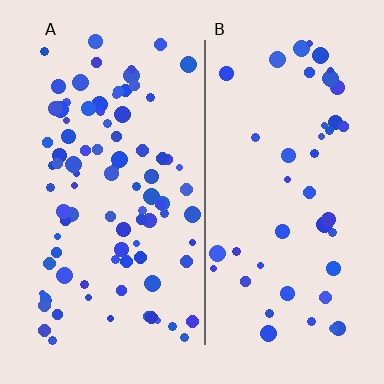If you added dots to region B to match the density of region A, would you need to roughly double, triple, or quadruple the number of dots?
Approximately double.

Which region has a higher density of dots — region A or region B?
A (the left).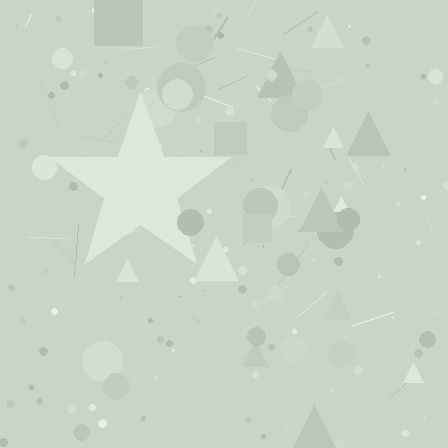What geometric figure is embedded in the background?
A star is embedded in the background.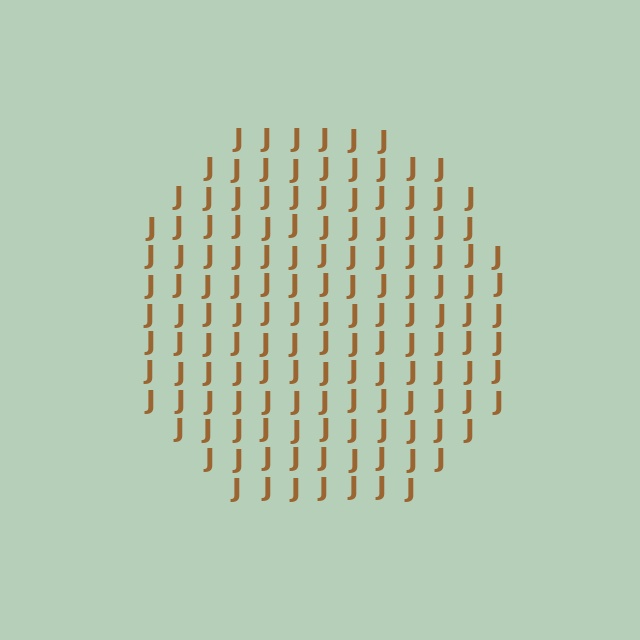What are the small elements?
The small elements are letter J's.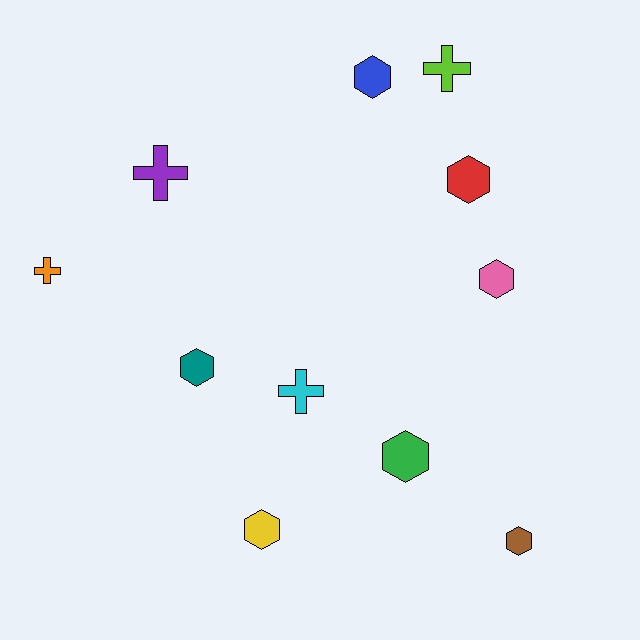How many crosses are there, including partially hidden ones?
There are 4 crosses.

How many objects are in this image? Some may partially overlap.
There are 11 objects.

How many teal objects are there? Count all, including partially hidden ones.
There is 1 teal object.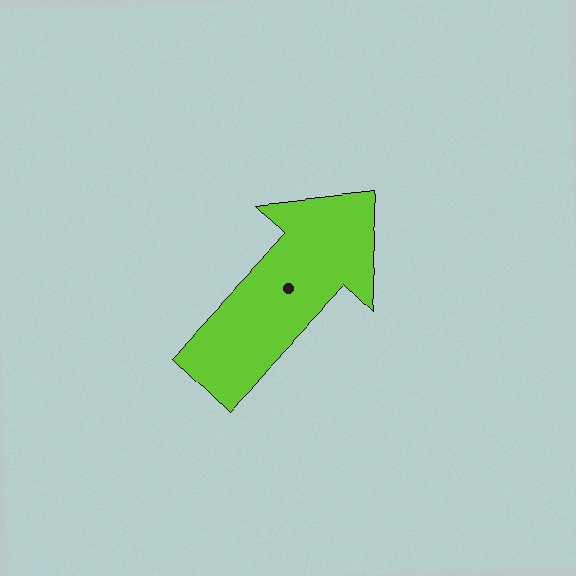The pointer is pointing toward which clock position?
Roughly 1 o'clock.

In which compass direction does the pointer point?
Northeast.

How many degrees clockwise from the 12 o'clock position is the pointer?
Approximately 43 degrees.